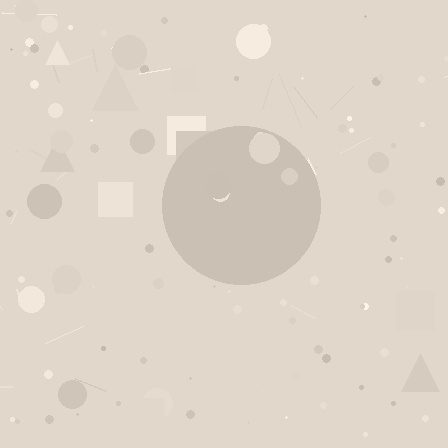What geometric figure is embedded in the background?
A circle is embedded in the background.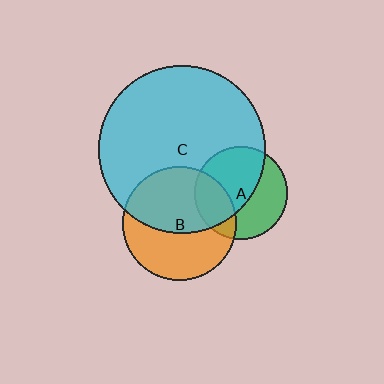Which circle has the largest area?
Circle C (cyan).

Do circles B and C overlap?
Yes.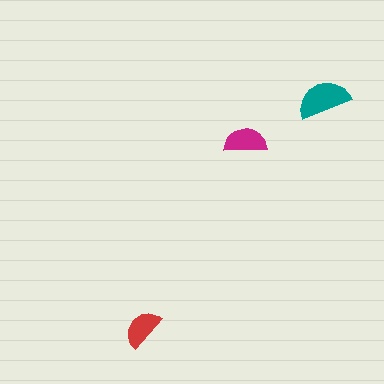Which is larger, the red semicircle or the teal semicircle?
The teal one.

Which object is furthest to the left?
The red semicircle is leftmost.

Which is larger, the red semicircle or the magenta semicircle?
The magenta one.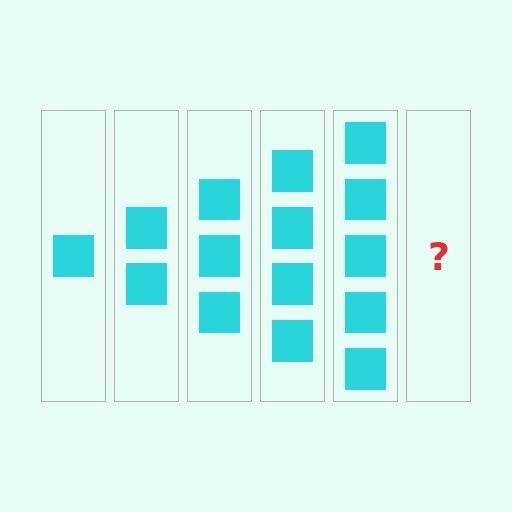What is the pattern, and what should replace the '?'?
The pattern is that each step adds one more square. The '?' should be 6 squares.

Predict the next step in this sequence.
The next step is 6 squares.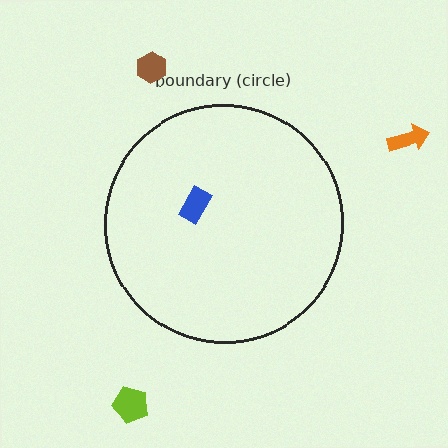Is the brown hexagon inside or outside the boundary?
Outside.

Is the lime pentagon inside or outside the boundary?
Outside.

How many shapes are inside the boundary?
1 inside, 3 outside.